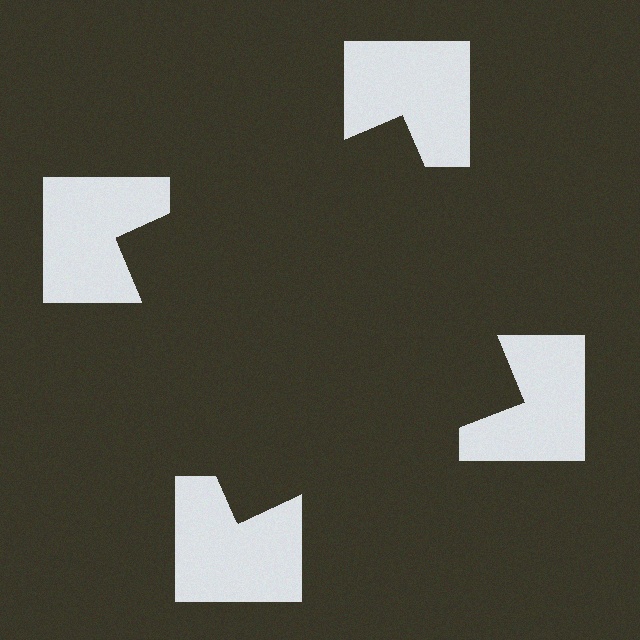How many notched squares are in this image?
There are 4 — one at each vertex of the illusory square.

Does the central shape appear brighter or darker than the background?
It typically appears slightly darker than the background, even though no actual brightness change is drawn.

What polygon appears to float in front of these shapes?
An illusory square — its edges are inferred from the aligned wedge cuts in the notched squares, not physically drawn.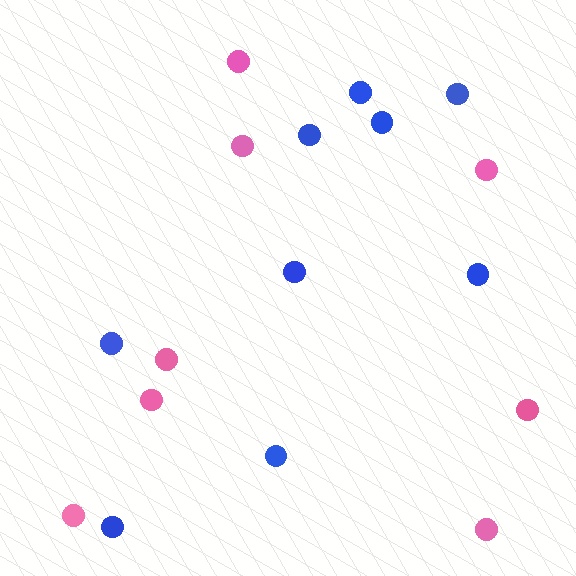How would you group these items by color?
There are 2 groups: one group of pink circles (8) and one group of blue circles (9).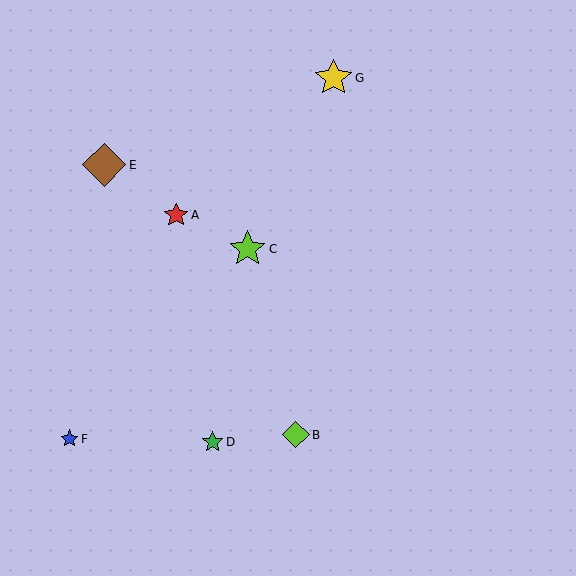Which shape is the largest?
The brown diamond (labeled E) is the largest.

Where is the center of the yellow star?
The center of the yellow star is at (333, 78).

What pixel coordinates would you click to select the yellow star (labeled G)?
Click at (333, 78) to select the yellow star G.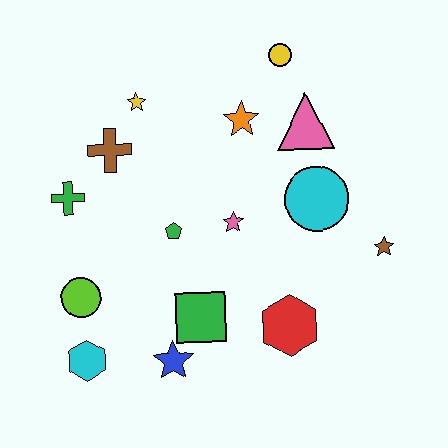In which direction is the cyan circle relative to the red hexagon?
The cyan circle is above the red hexagon.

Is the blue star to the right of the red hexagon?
No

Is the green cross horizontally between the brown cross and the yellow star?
No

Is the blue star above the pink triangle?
No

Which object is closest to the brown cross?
The yellow star is closest to the brown cross.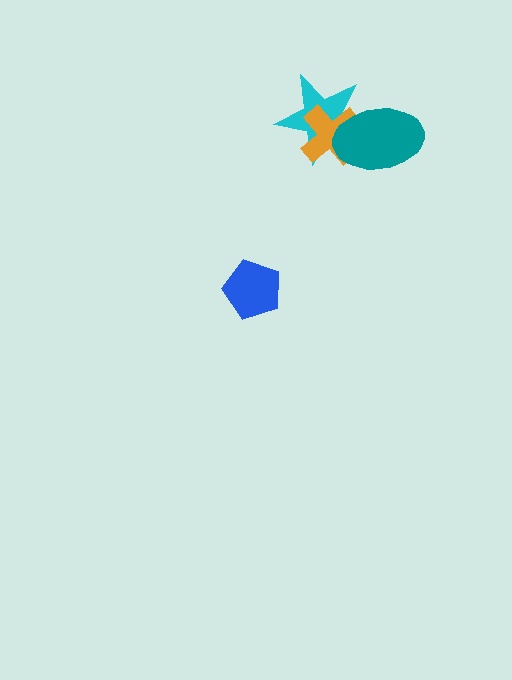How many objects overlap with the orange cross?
2 objects overlap with the orange cross.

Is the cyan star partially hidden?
Yes, it is partially covered by another shape.